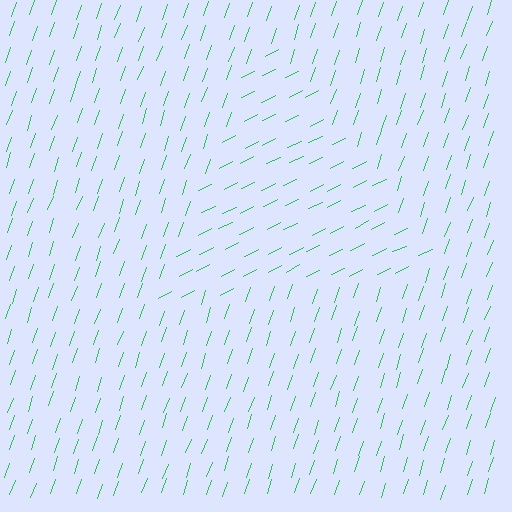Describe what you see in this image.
The image is filled with small green line segments. A triangle region in the image has lines oriented differently from the surrounding lines, creating a visible texture boundary.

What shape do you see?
I see a triangle.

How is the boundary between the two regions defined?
The boundary is defined purely by a change in line orientation (approximately 45 degrees difference). All lines are the same color and thickness.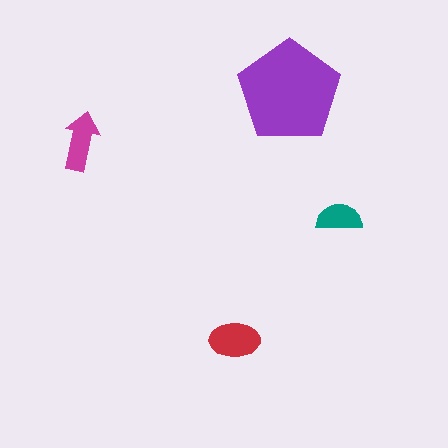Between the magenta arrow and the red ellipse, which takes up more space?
The red ellipse.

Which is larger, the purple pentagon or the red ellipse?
The purple pentagon.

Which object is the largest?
The purple pentagon.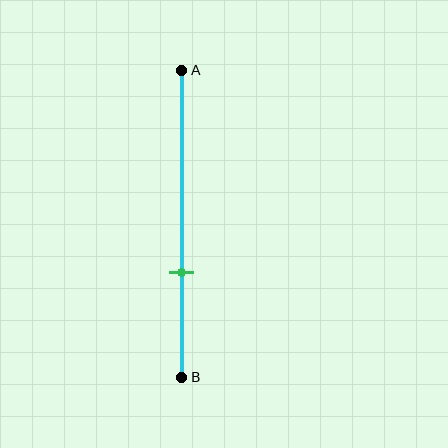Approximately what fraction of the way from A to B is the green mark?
The green mark is approximately 65% of the way from A to B.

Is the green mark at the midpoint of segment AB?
No, the mark is at about 65% from A, not at the 50% midpoint.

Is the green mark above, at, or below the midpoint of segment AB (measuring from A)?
The green mark is below the midpoint of segment AB.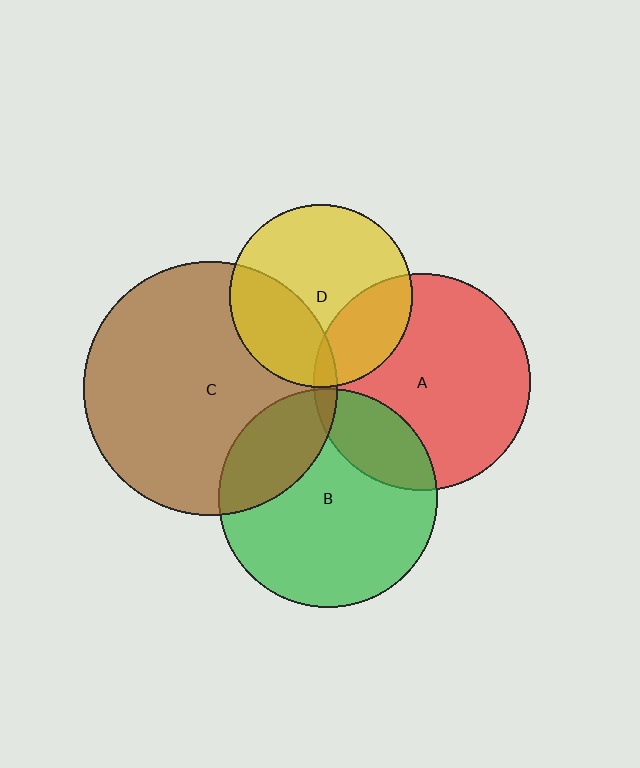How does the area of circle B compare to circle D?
Approximately 1.4 times.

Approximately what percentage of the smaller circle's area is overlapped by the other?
Approximately 30%.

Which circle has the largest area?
Circle C (brown).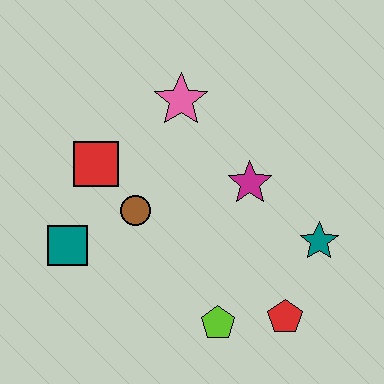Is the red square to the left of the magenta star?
Yes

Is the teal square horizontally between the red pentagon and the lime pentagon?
No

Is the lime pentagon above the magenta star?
No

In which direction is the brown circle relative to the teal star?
The brown circle is to the left of the teal star.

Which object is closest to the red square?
The brown circle is closest to the red square.